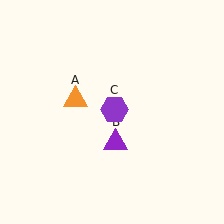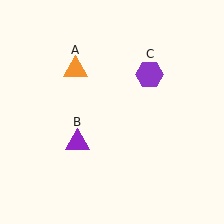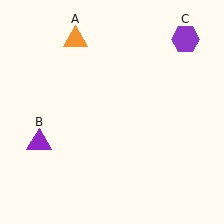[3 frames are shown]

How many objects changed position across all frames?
3 objects changed position: orange triangle (object A), purple triangle (object B), purple hexagon (object C).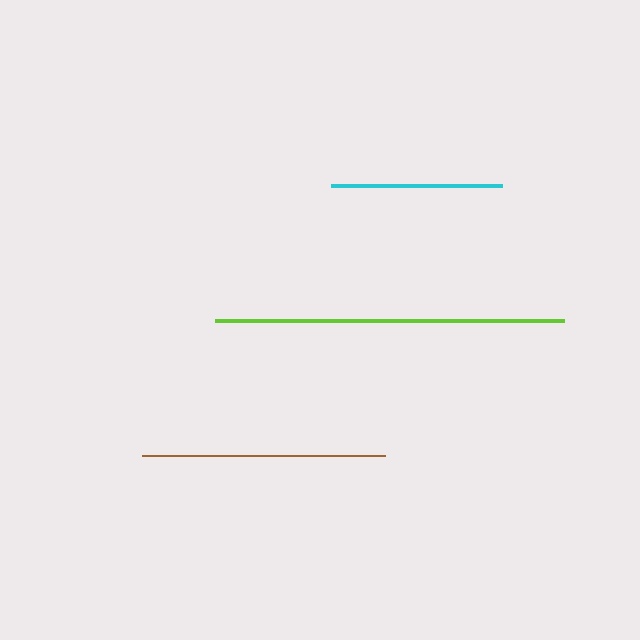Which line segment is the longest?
The lime line is the longest at approximately 349 pixels.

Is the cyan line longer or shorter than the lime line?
The lime line is longer than the cyan line.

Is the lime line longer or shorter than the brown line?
The lime line is longer than the brown line.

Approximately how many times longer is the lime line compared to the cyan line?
The lime line is approximately 2.0 times the length of the cyan line.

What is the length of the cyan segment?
The cyan segment is approximately 171 pixels long.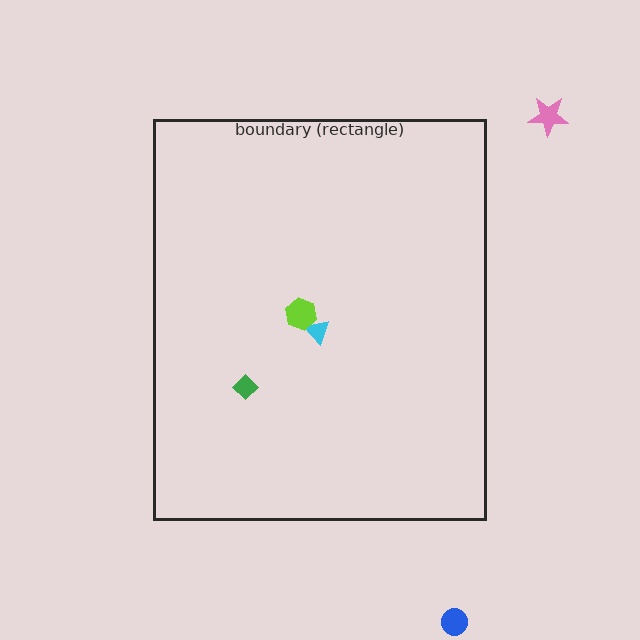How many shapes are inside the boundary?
3 inside, 2 outside.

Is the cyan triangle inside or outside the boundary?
Inside.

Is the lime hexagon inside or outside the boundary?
Inside.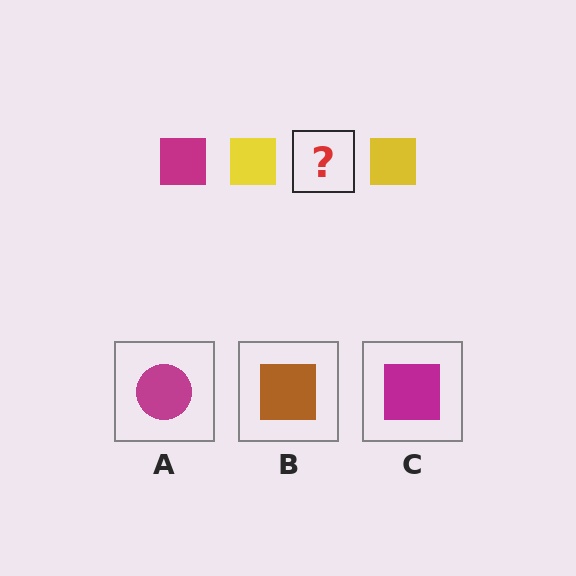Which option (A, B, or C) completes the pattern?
C.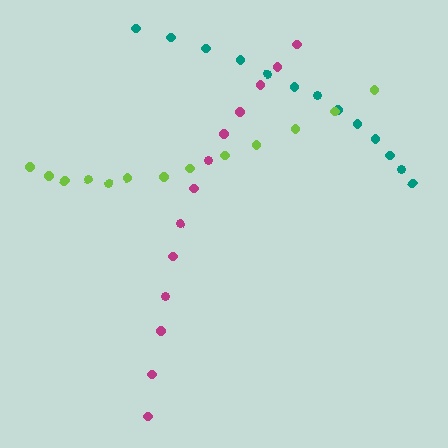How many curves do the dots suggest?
There are 3 distinct paths.